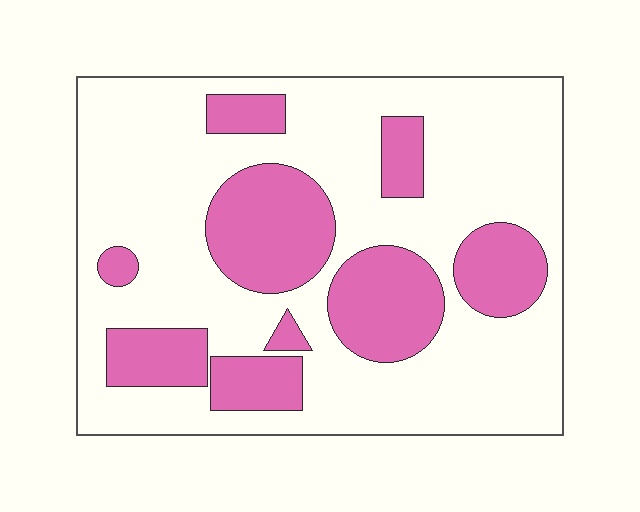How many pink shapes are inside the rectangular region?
9.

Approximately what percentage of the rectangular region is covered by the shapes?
Approximately 30%.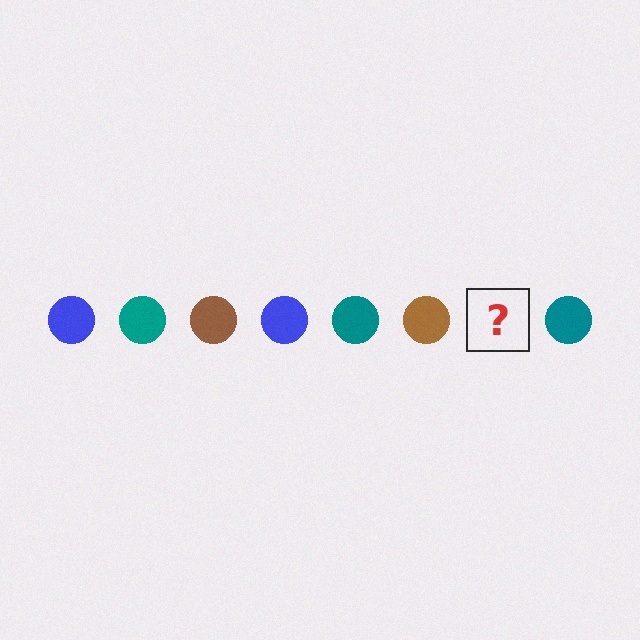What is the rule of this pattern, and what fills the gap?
The rule is that the pattern cycles through blue, teal, brown circles. The gap should be filled with a blue circle.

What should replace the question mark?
The question mark should be replaced with a blue circle.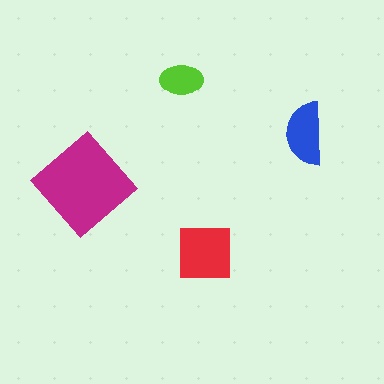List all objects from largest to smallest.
The magenta diamond, the red square, the blue semicircle, the lime ellipse.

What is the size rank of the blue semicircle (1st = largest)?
3rd.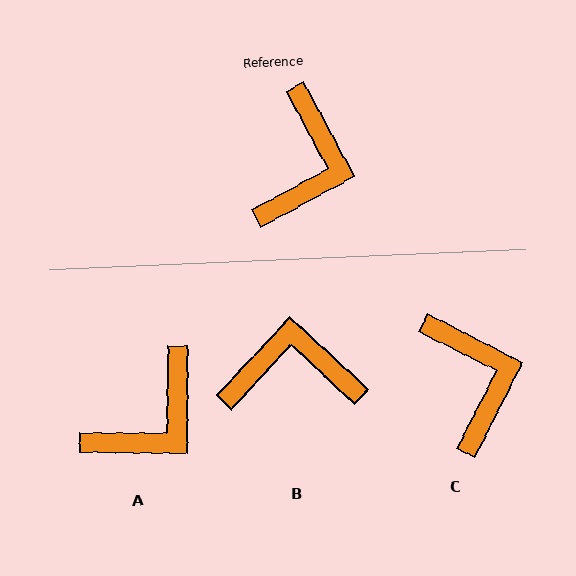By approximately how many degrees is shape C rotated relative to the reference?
Approximately 35 degrees counter-clockwise.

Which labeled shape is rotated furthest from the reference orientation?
B, about 109 degrees away.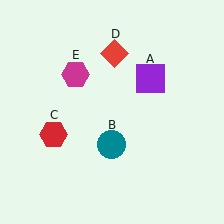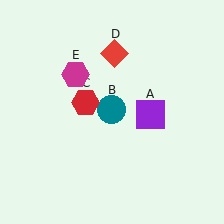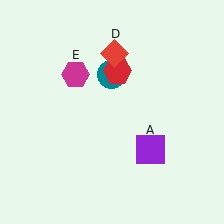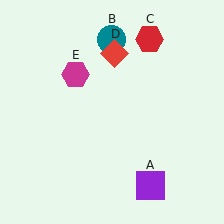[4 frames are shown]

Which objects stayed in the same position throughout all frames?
Red diamond (object D) and magenta hexagon (object E) remained stationary.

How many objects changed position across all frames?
3 objects changed position: purple square (object A), teal circle (object B), red hexagon (object C).